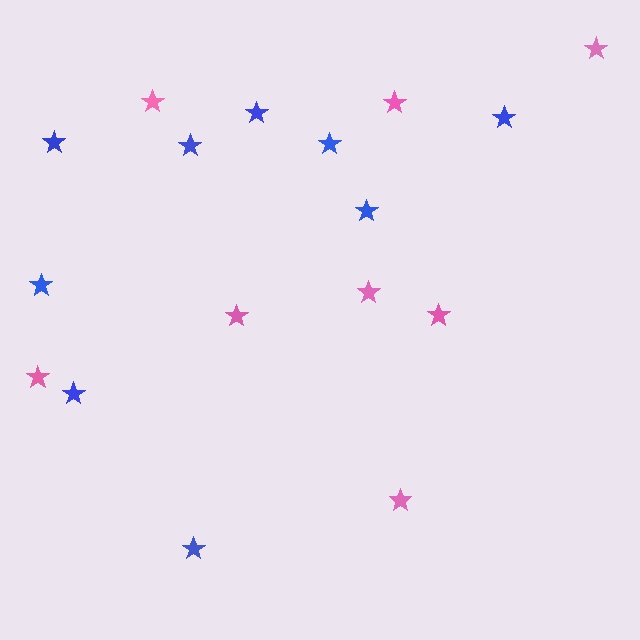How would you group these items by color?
There are 2 groups: one group of blue stars (9) and one group of pink stars (8).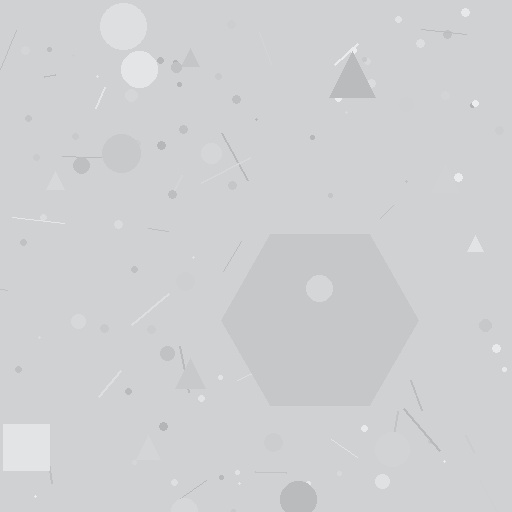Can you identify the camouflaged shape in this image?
The camouflaged shape is a hexagon.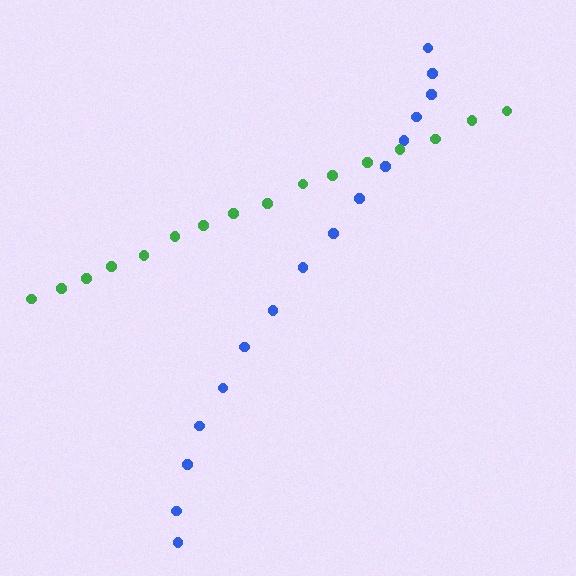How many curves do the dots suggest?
There are 2 distinct paths.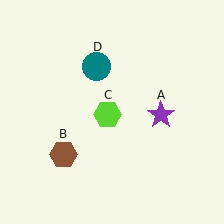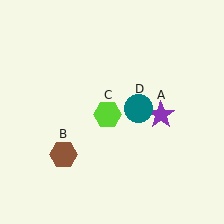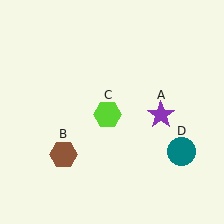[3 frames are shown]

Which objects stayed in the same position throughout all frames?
Purple star (object A) and brown hexagon (object B) and lime hexagon (object C) remained stationary.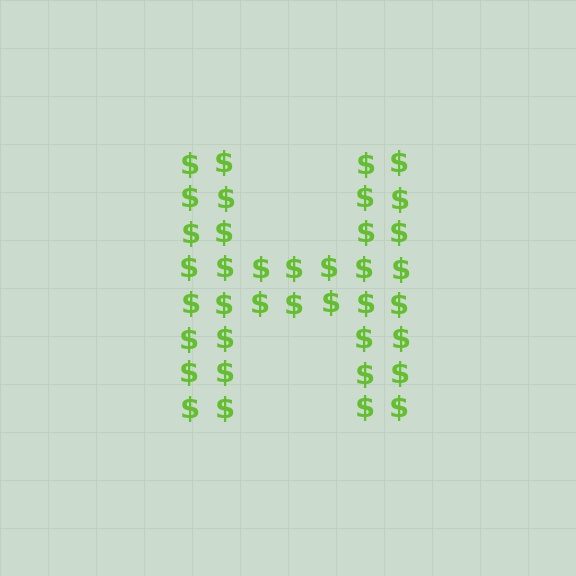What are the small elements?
The small elements are dollar signs.